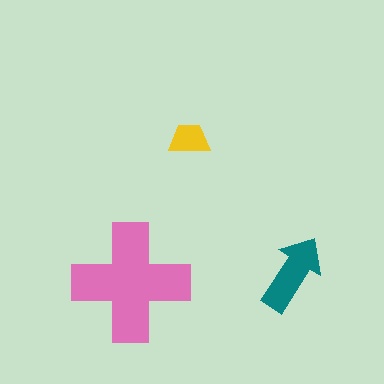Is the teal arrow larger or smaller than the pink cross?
Smaller.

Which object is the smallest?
The yellow trapezoid.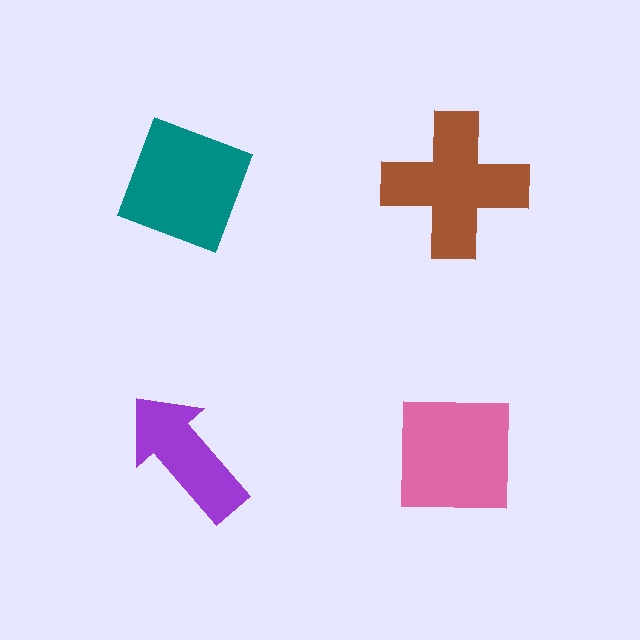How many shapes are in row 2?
2 shapes.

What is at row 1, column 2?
A brown cross.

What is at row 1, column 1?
A teal diamond.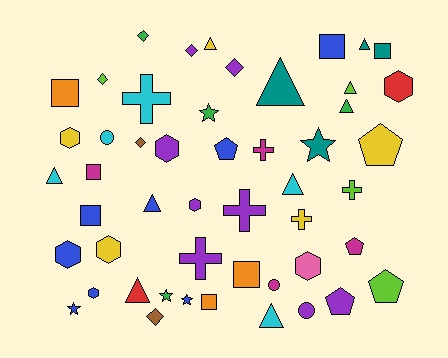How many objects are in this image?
There are 50 objects.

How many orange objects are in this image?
There are 3 orange objects.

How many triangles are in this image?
There are 10 triangles.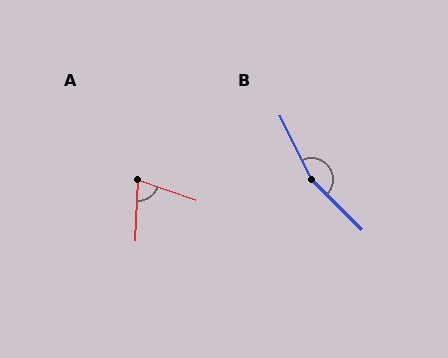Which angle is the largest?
B, at approximately 161 degrees.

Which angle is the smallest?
A, at approximately 72 degrees.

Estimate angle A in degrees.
Approximately 72 degrees.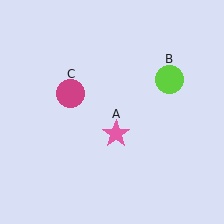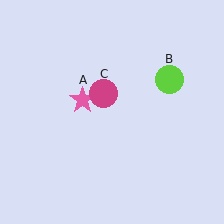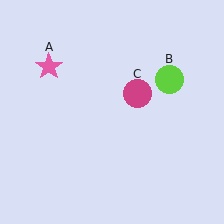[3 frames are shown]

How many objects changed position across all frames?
2 objects changed position: pink star (object A), magenta circle (object C).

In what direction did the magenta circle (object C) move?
The magenta circle (object C) moved right.